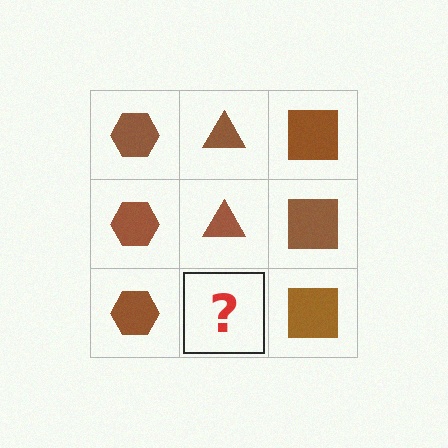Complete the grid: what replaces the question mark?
The question mark should be replaced with a brown triangle.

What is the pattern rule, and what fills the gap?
The rule is that each column has a consistent shape. The gap should be filled with a brown triangle.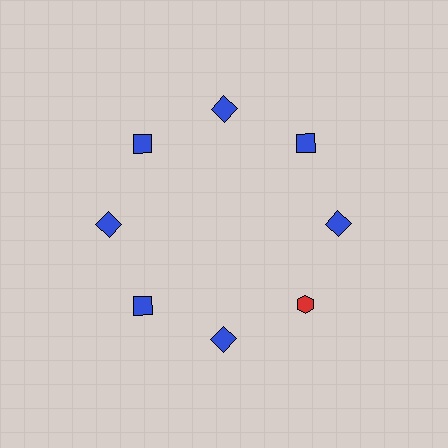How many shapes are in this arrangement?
There are 8 shapes arranged in a ring pattern.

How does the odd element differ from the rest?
It differs in both color (red instead of blue) and shape (hexagon instead of square).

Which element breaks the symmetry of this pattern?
The red hexagon at roughly the 4 o'clock position breaks the symmetry. All other shapes are blue squares.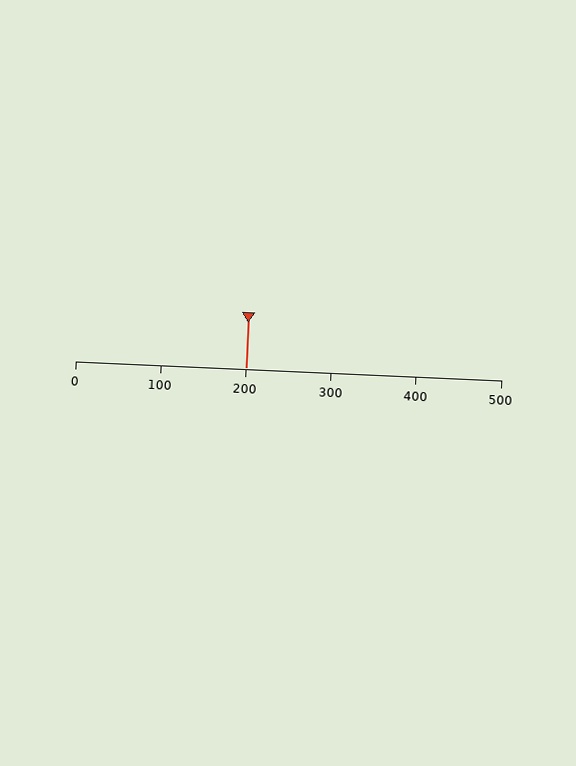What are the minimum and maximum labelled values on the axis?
The axis runs from 0 to 500.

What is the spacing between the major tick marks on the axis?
The major ticks are spaced 100 apart.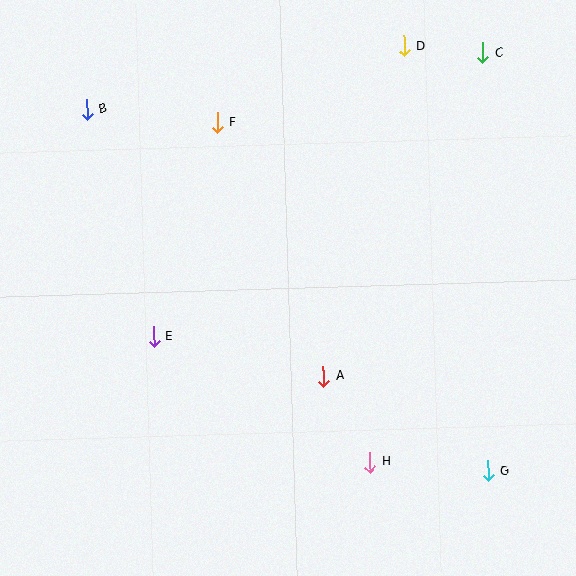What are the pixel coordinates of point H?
Point H is at (370, 462).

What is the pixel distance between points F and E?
The distance between F and E is 223 pixels.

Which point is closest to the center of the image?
Point A at (323, 376) is closest to the center.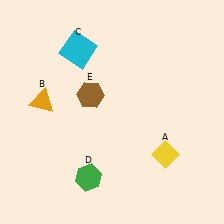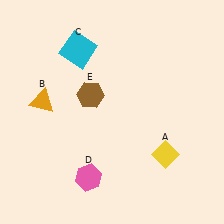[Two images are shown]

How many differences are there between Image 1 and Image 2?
There is 1 difference between the two images.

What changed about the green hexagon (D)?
In Image 1, D is green. In Image 2, it changed to pink.